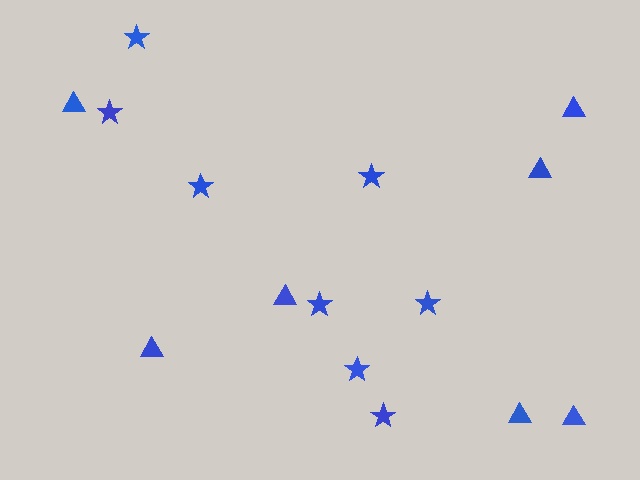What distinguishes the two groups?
There are 2 groups: one group of stars (8) and one group of triangles (7).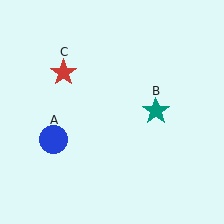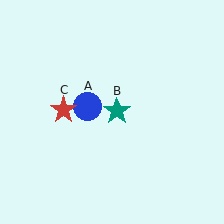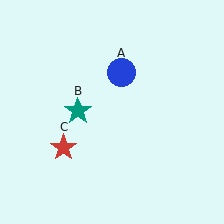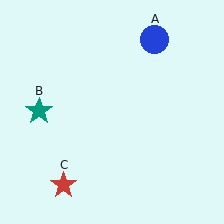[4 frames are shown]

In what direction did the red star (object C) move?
The red star (object C) moved down.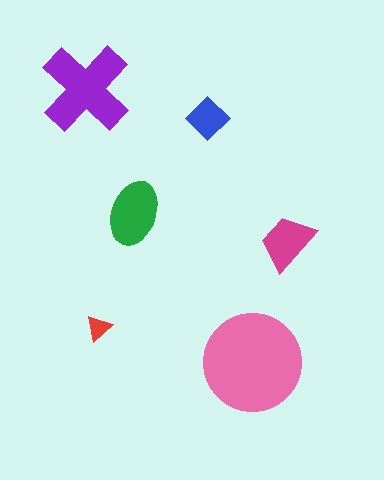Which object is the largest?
The pink circle.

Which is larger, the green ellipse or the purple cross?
The purple cross.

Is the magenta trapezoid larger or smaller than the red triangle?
Larger.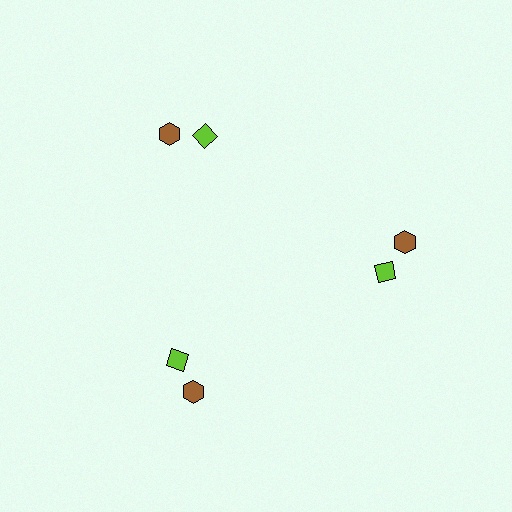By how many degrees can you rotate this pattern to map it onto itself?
The pattern maps onto itself every 120 degrees of rotation.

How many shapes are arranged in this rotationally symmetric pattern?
There are 6 shapes, arranged in 3 groups of 2.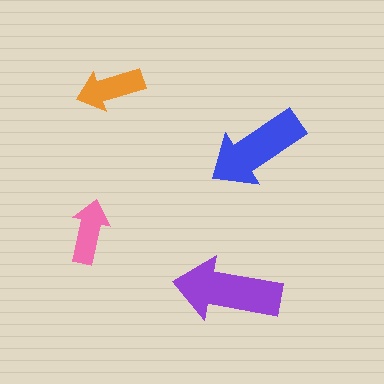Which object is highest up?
The orange arrow is topmost.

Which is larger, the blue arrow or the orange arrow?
The blue one.